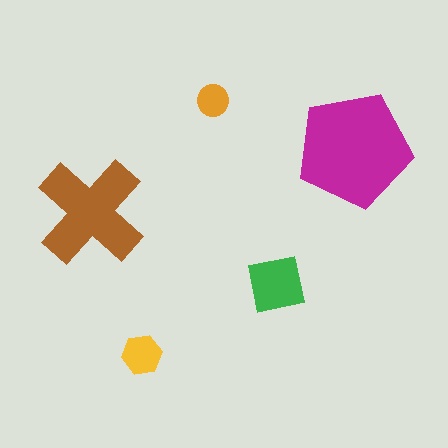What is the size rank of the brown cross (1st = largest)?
2nd.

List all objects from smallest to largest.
The orange circle, the yellow hexagon, the green square, the brown cross, the magenta pentagon.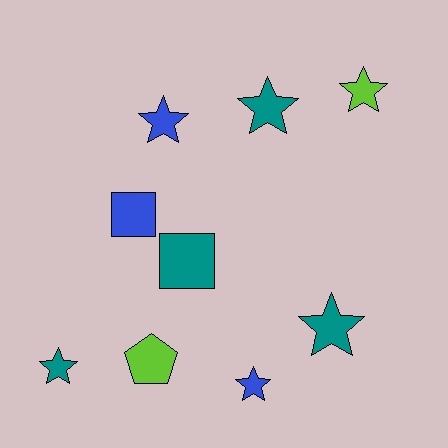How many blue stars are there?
There are 2 blue stars.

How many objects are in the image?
There are 9 objects.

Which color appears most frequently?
Teal, with 4 objects.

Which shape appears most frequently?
Star, with 6 objects.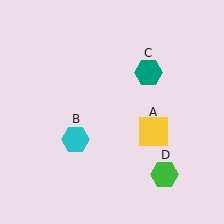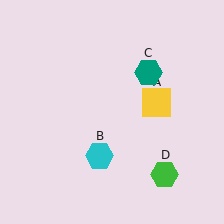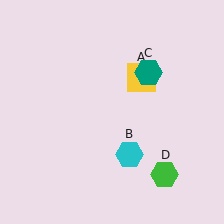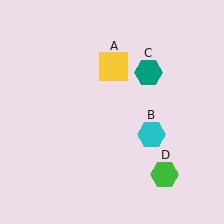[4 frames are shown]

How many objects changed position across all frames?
2 objects changed position: yellow square (object A), cyan hexagon (object B).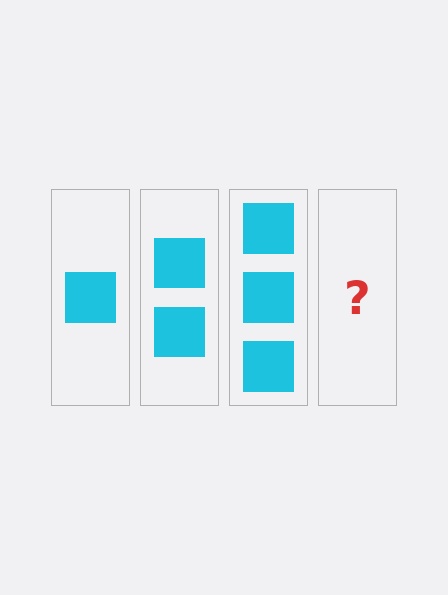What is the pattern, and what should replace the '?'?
The pattern is that each step adds one more square. The '?' should be 4 squares.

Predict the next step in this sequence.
The next step is 4 squares.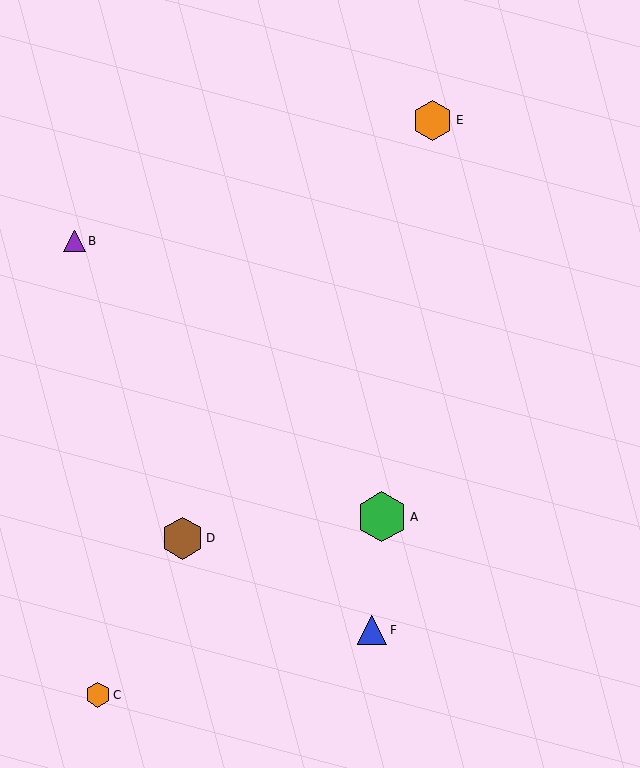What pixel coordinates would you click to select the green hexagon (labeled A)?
Click at (382, 517) to select the green hexagon A.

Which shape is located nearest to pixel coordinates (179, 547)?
The brown hexagon (labeled D) at (183, 538) is nearest to that location.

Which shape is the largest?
The green hexagon (labeled A) is the largest.